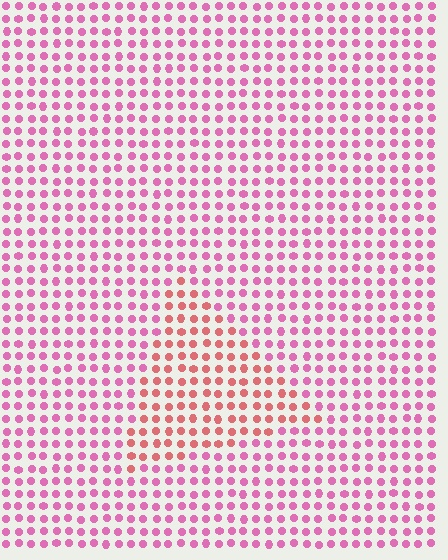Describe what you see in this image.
The image is filled with small pink elements in a uniform arrangement. A triangle-shaped region is visible where the elements are tinted to a slightly different hue, forming a subtle color boundary.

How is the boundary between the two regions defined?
The boundary is defined purely by a slight shift in hue (about 35 degrees). Spacing, size, and orientation are identical on both sides.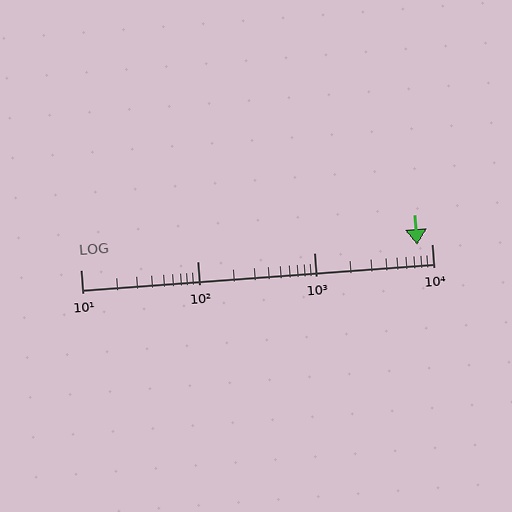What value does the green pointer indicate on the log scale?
The pointer indicates approximately 7500.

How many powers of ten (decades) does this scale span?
The scale spans 3 decades, from 10 to 10000.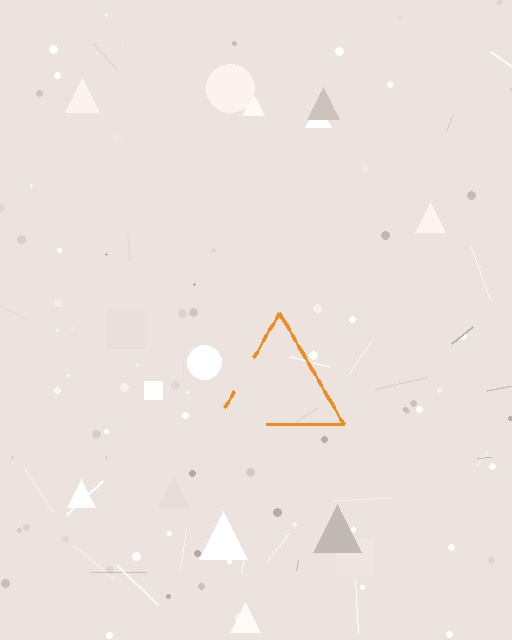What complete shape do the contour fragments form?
The contour fragments form a triangle.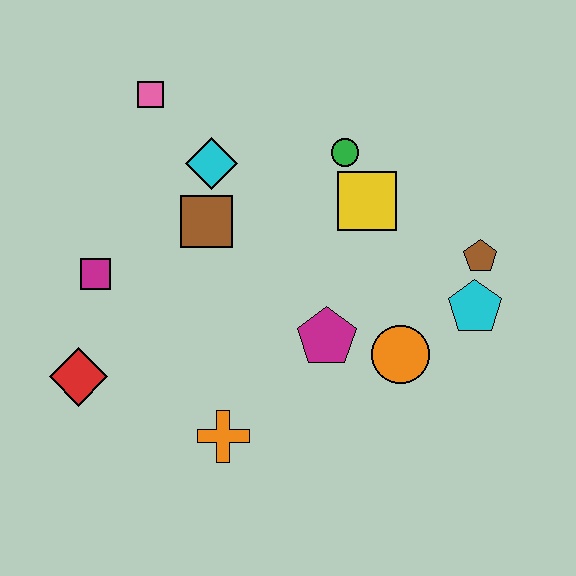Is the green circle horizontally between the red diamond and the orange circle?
Yes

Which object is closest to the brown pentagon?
The cyan pentagon is closest to the brown pentagon.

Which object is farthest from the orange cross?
The pink square is farthest from the orange cross.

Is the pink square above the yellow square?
Yes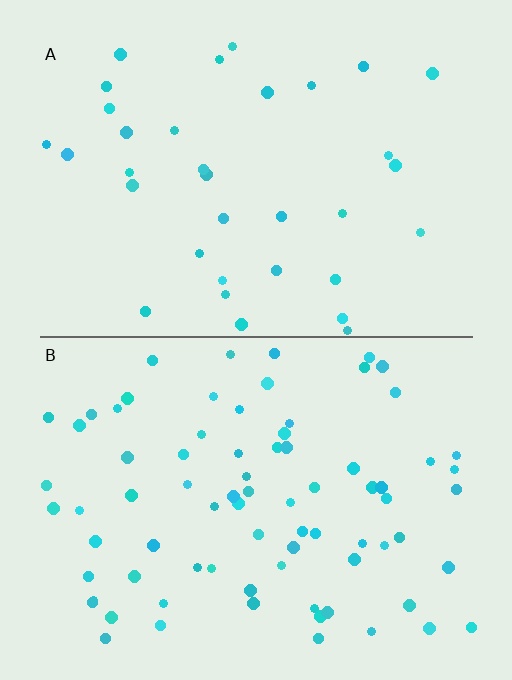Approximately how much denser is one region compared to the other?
Approximately 2.3× — region B over region A.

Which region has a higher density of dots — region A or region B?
B (the bottom).